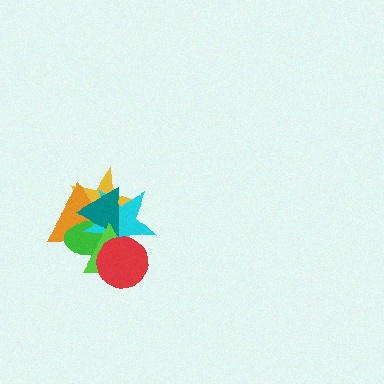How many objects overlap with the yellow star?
5 objects overlap with the yellow star.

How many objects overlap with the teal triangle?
5 objects overlap with the teal triangle.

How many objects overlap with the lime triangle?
6 objects overlap with the lime triangle.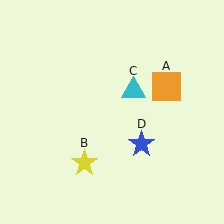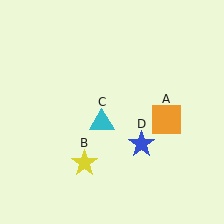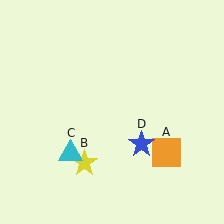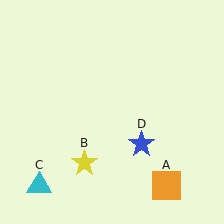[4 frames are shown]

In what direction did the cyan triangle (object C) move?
The cyan triangle (object C) moved down and to the left.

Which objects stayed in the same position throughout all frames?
Yellow star (object B) and blue star (object D) remained stationary.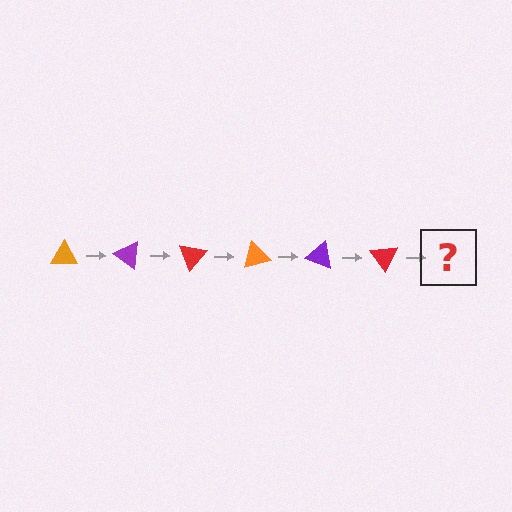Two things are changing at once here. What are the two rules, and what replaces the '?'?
The two rules are that it rotates 35 degrees each step and the color cycles through orange, purple, and red. The '?' should be an orange triangle, rotated 210 degrees from the start.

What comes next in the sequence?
The next element should be an orange triangle, rotated 210 degrees from the start.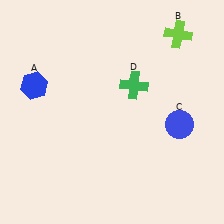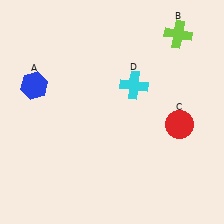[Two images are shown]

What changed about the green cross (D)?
In Image 1, D is green. In Image 2, it changed to cyan.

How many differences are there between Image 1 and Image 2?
There are 2 differences between the two images.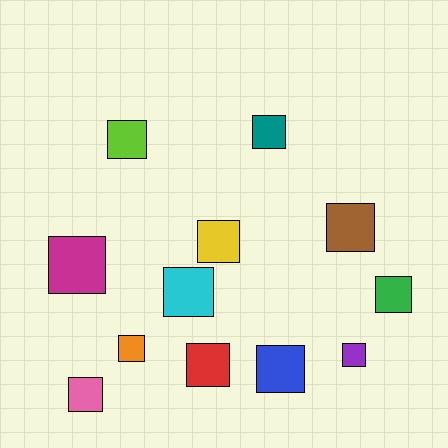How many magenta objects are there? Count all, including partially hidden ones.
There is 1 magenta object.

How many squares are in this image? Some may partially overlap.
There are 12 squares.